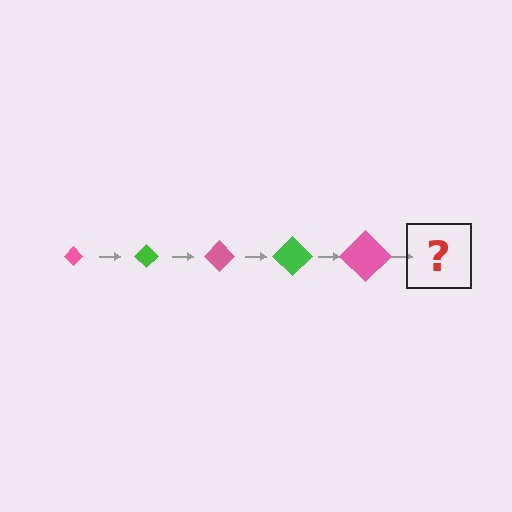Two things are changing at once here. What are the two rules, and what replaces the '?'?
The two rules are that the diamond grows larger each step and the color cycles through pink and green. The '?' should be a green diamond, larger than the previous one.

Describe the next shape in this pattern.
It should be a green diamond, larger than the previous one.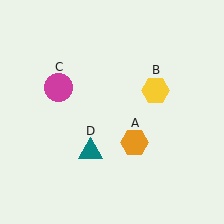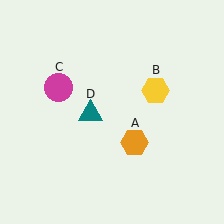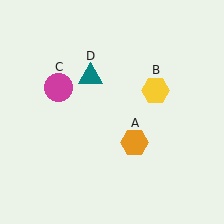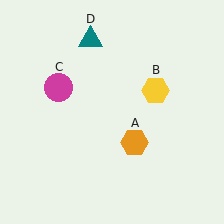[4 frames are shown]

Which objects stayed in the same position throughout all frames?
Orange hexagon (object A) and yellow hexagon (object B) and magenta circle (object C) remained stationary.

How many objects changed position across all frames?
1 object changed position: teal triangle (object D).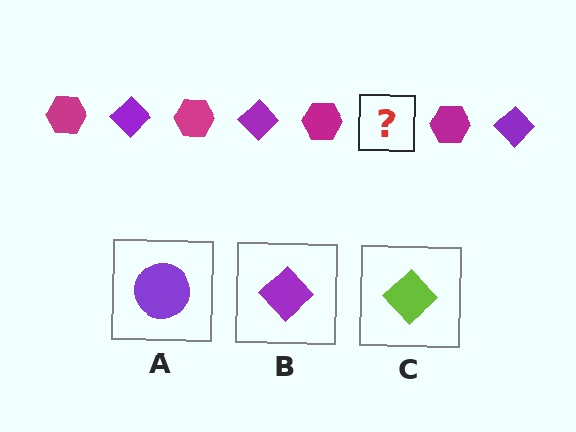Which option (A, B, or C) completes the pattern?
B.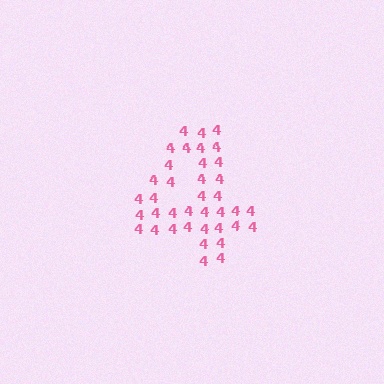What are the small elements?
The small elements are digit 4's.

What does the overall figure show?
The overall figure shows the digit 4.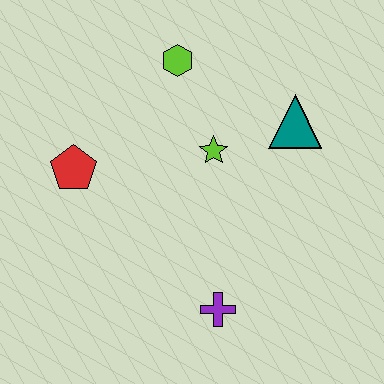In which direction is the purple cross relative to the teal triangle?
The purple cross is below the teal triangle.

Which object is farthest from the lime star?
The purple cross is farthest from the lime star.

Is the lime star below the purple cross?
No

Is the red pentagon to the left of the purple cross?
Yes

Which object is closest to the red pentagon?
The lime star is closest to the red pentagon.